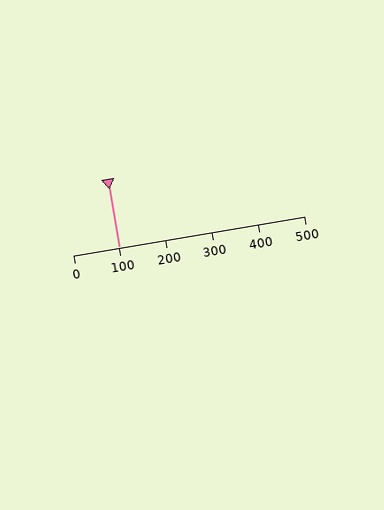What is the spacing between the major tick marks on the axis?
The major ticks are spaced 100 apart.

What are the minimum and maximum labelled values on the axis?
The axis runs from 0 to 500.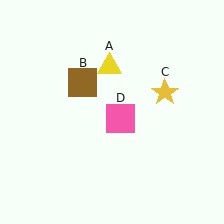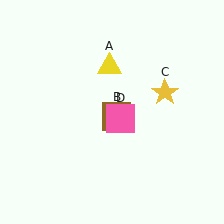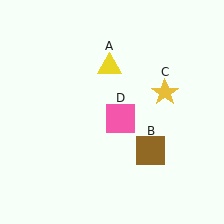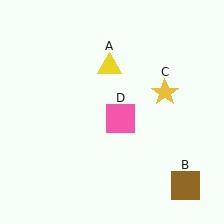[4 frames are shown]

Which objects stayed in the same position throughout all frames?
Yellow triangle (object A) and yellow star (object C) and pink square (object D) remained stationary.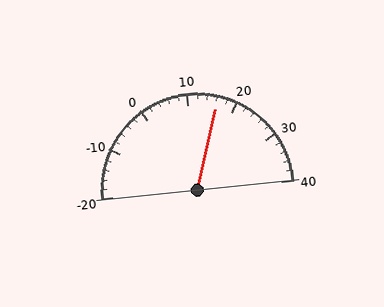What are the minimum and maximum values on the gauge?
The gauge ranges from -20 to 40.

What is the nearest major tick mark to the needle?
The nearest major tick mark is 20.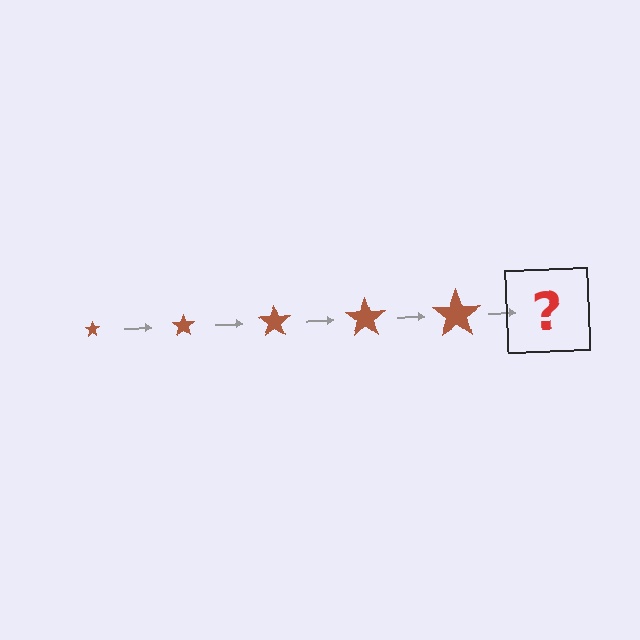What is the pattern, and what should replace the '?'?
The pattern is that the star gets progressively larger each step. The '?' should be a brown star, larger than the previous one.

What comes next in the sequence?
The next element should be a brown star, larger than the previous one.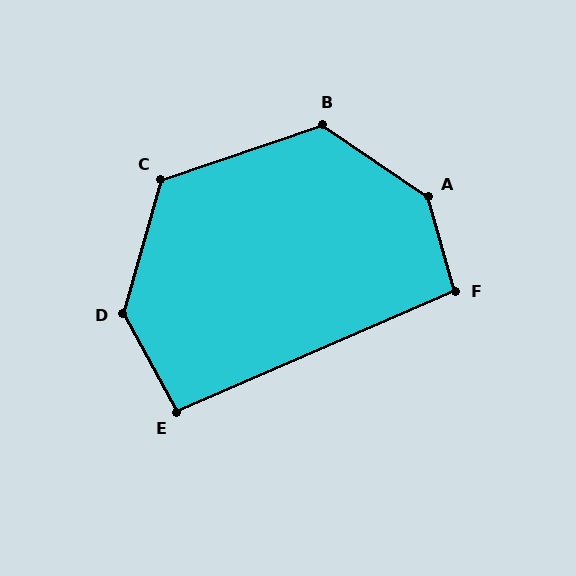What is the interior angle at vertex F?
Approximately 98 degrees (obtuse).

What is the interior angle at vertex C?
Approximately 125 degrees (obtuse).